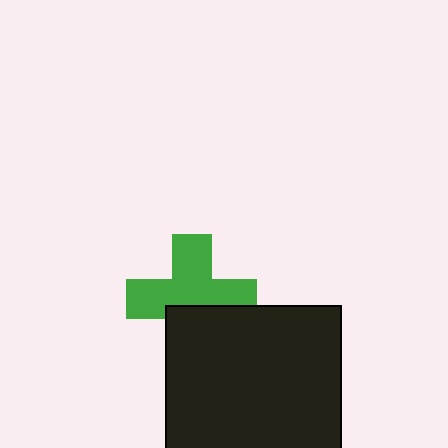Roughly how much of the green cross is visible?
Most of it is visible (roughly 65%).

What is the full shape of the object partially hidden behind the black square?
The partially hidden object is a green cross.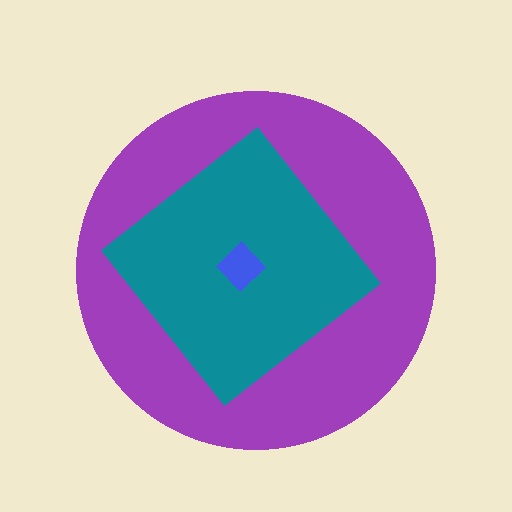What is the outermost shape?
The purple circle.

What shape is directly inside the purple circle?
The teal diamond.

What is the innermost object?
The blue diamond.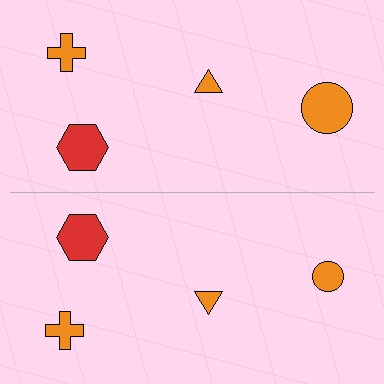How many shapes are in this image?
There are 8 shapes in this image.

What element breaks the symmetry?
The orange circle on the bottom side has a different size than its mirror counterpart.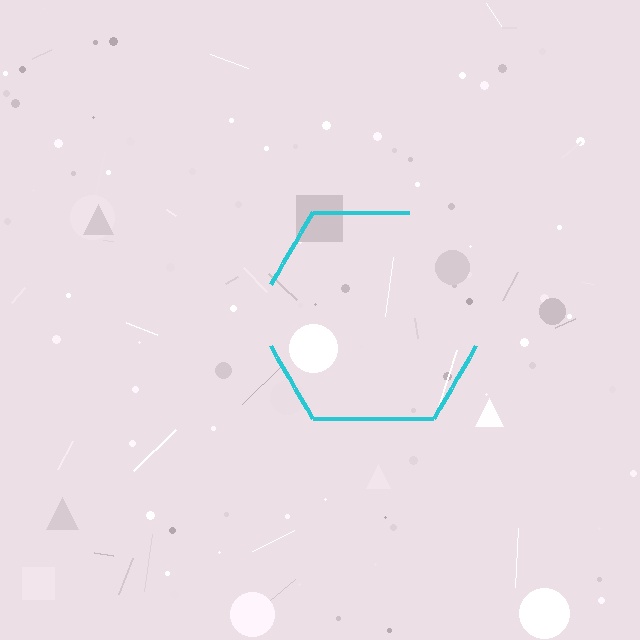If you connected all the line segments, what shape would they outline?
They would outline a hexagon.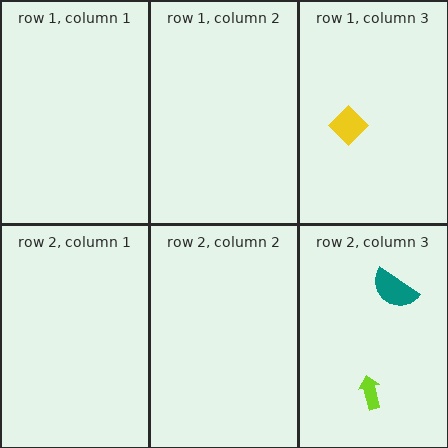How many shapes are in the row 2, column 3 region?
2.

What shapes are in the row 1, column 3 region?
The yellow diamond.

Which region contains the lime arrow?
The row 2, column 3 region.